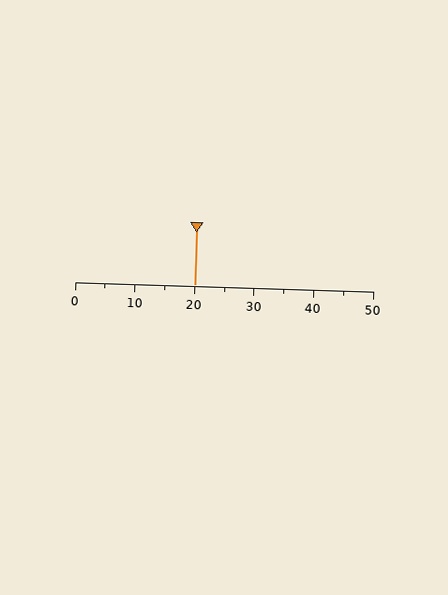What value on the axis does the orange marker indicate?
The marker indicates approximately 20.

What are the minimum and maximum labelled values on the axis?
The axis runs from 0 to 50.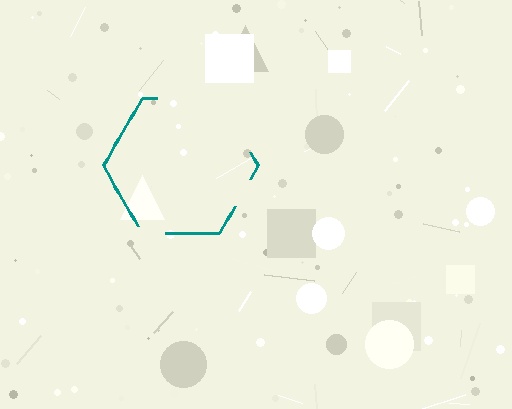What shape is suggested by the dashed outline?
The dashed outline suggests a hexagon.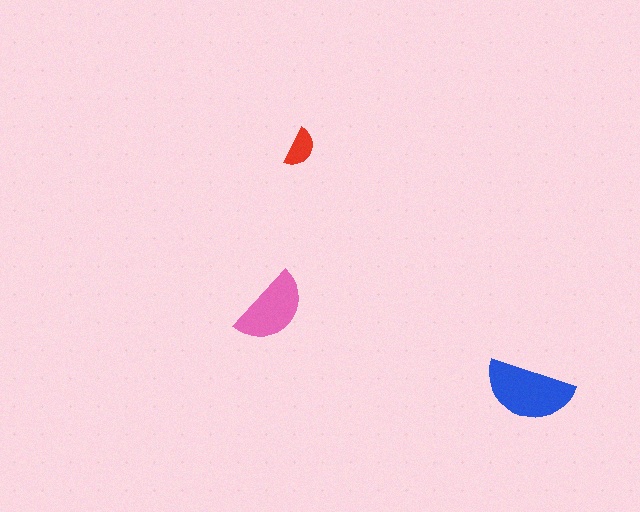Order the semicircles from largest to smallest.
the blue one, the pink one, the red one.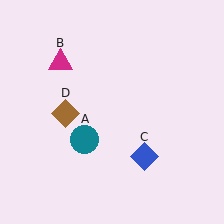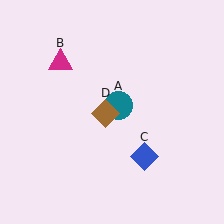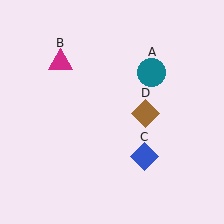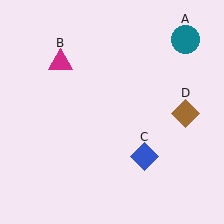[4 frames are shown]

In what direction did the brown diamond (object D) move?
The brown diamond (object D) moved right.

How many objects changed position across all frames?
2 objects changed position: teal circle (object A), brown diamond (object D).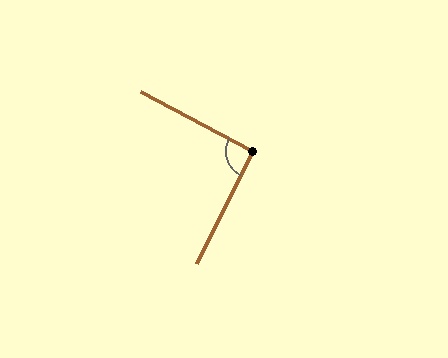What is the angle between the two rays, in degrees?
Approximately 92 degrees.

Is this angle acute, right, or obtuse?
It is approximately a right angle.